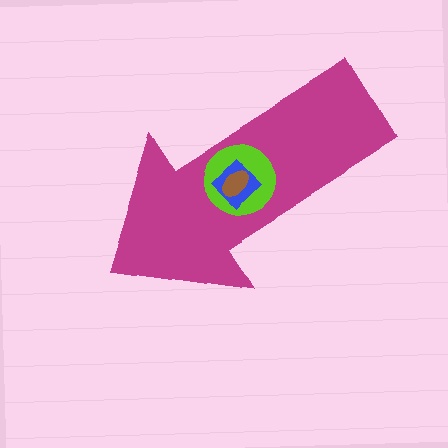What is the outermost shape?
The magenta arrow.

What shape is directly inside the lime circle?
The blue diamond.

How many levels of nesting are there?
4.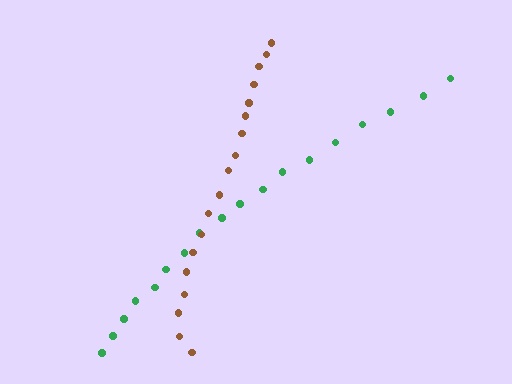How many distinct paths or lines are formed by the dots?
There are 2 distinct paths.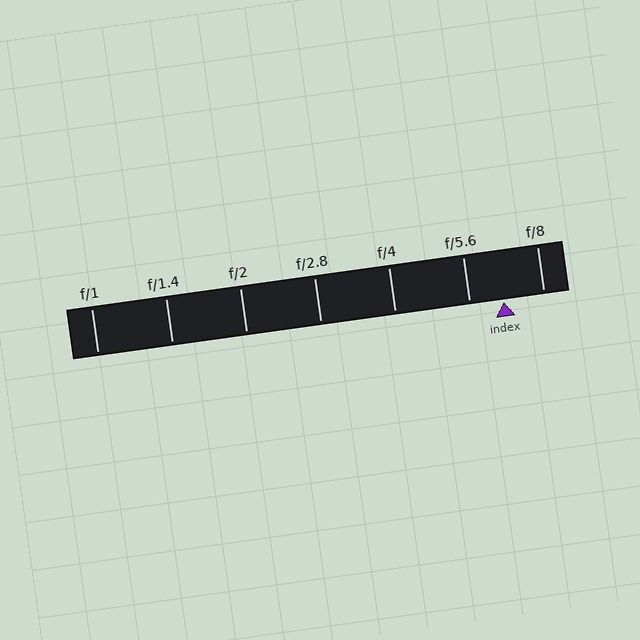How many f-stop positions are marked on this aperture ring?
There are 7 f-stop positions marked.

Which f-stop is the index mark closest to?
The index mark is closest to f/5.6.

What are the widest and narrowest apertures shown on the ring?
The widest aperture shown is f/1 and the narrowest is f/8.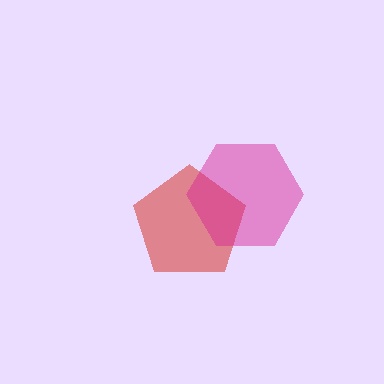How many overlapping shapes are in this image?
There are 2 overlapping shapes in the image.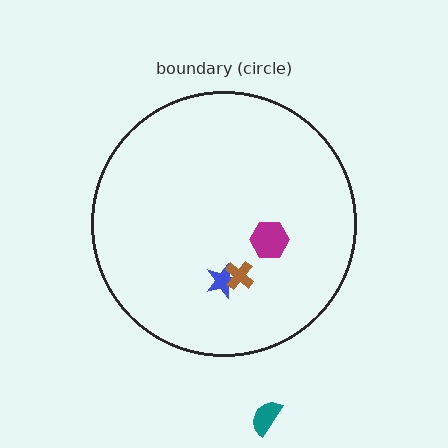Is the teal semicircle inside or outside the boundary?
Outside.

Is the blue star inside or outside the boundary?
Inside.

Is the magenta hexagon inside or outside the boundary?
Inside.